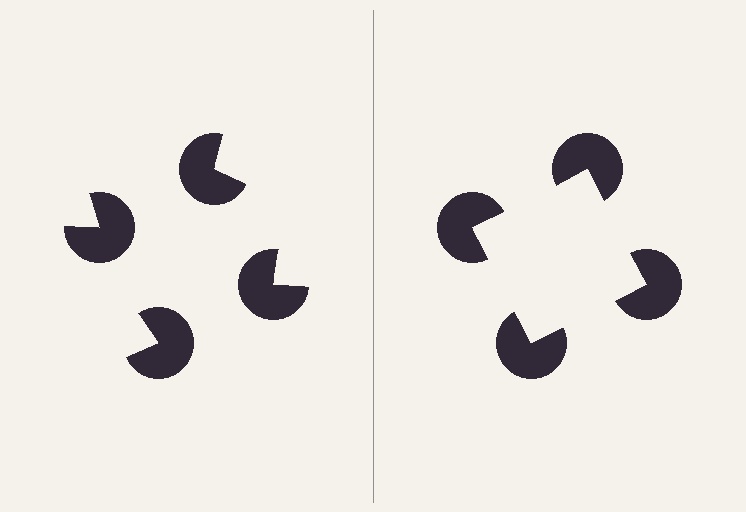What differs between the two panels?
The pac-man discs are positioned identically on both sides; only the wedge orientations differ. On the right they align to a square; on the left they are misaligned.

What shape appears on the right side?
An illusory square.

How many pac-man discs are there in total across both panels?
8 — 4 on each side.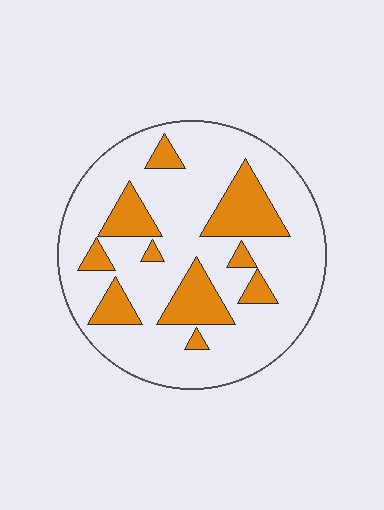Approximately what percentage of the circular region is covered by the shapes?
Approximately 25%.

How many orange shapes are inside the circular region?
10.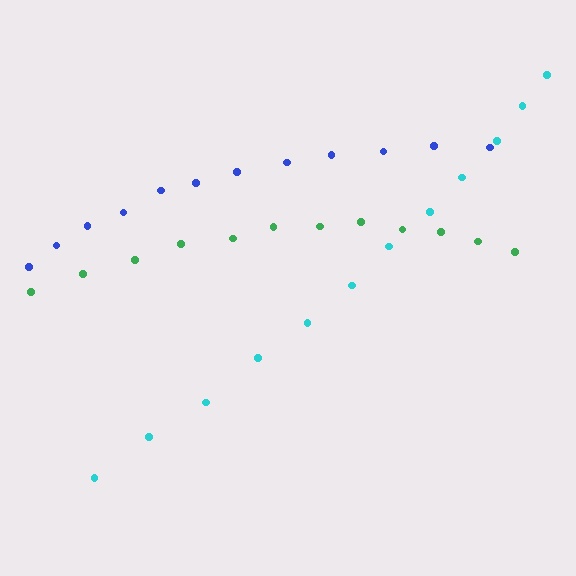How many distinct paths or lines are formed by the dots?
There are 3 distinct paths.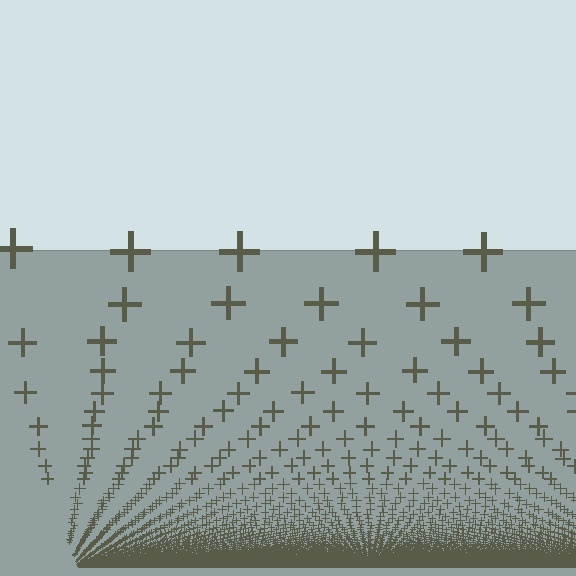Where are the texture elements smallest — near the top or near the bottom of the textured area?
Near the bottom.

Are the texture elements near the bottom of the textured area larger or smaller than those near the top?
Smaller. The gradient is inverted — elements near the bottom are smaller and denser.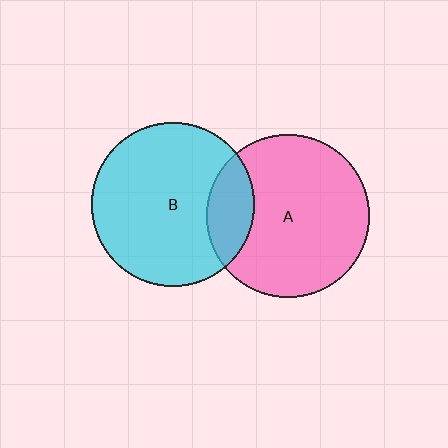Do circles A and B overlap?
Yes.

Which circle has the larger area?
Circle B (cyan).